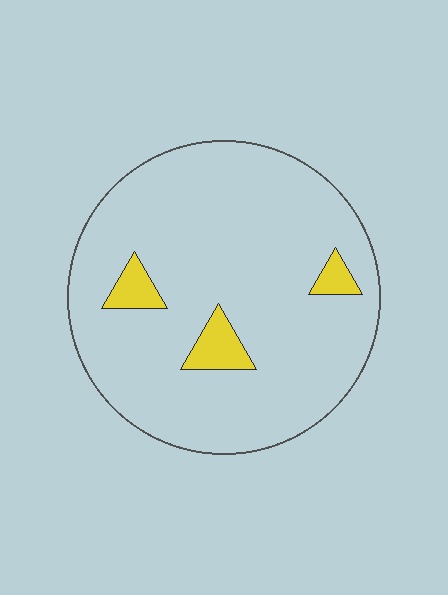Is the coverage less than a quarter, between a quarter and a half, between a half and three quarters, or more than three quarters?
Less than a quarter.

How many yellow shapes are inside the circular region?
3.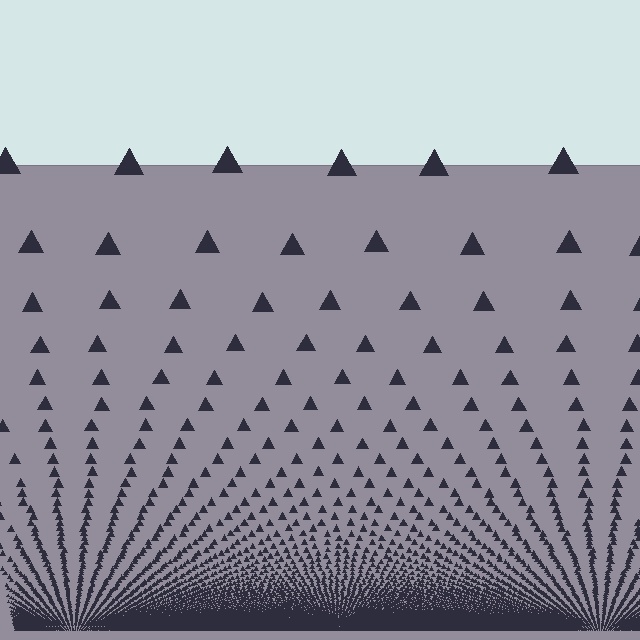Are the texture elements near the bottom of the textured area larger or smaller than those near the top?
Smaller. The gradient is inverted — elements near the bottom are smaller and denser.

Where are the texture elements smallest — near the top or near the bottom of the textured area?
Near the bottom.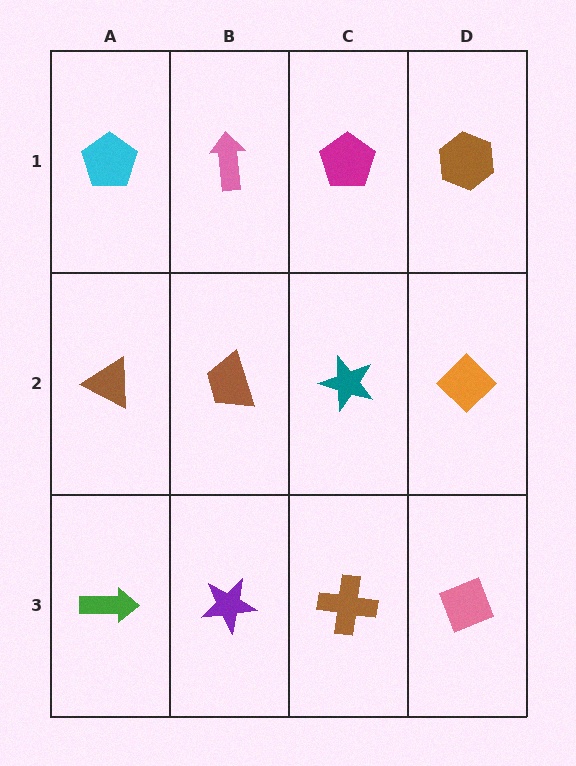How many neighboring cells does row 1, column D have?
2.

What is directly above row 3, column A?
A brown triangle.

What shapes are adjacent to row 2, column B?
A pink arrow (row 1, column B), a purple star (row 3, column B), a brown triangle (row 2, column A), a teal star (row 2, column C).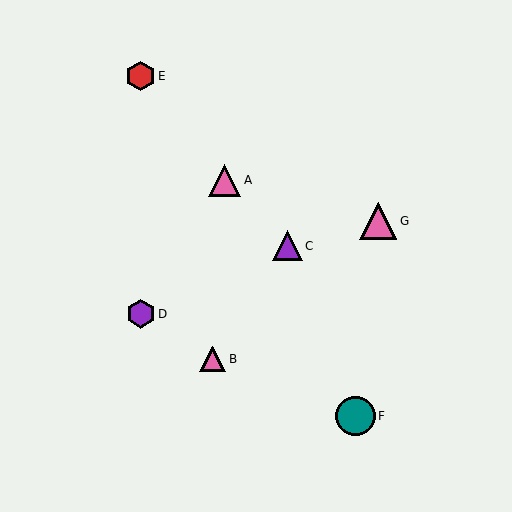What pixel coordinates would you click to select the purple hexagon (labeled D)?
Click at (141, 314) to select the purple hexagon D.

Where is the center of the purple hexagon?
The center of the purple hexagon is at (141, 314).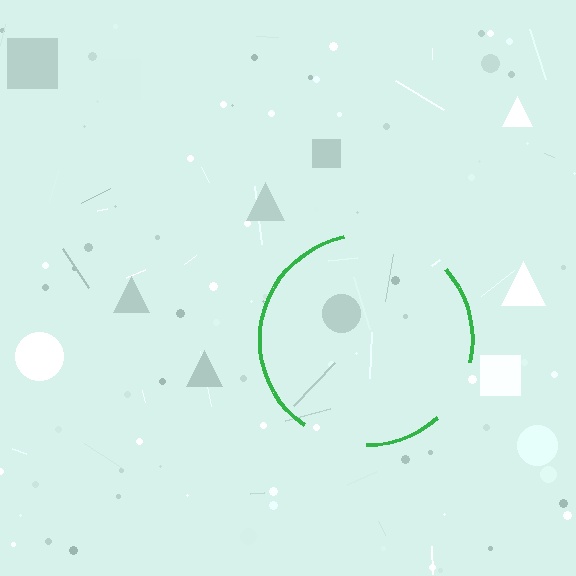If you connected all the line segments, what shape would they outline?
They would outline a circle.